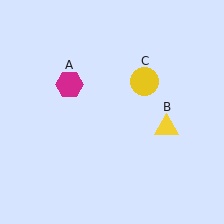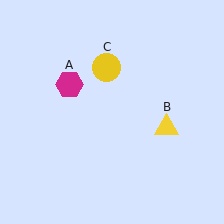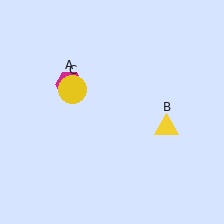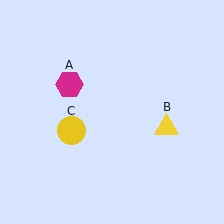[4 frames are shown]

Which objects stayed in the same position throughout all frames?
Magenta hexagon (object A) and yellow triangle (object B) remained stationary.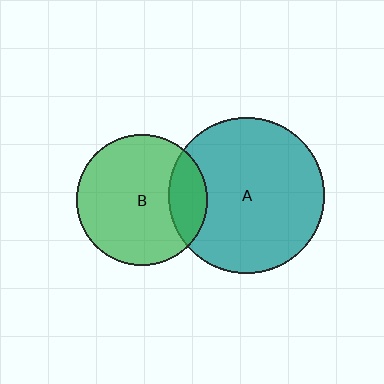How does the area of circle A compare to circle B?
Approximately 1.4 times.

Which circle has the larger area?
Circle A (teal).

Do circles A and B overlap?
Yes.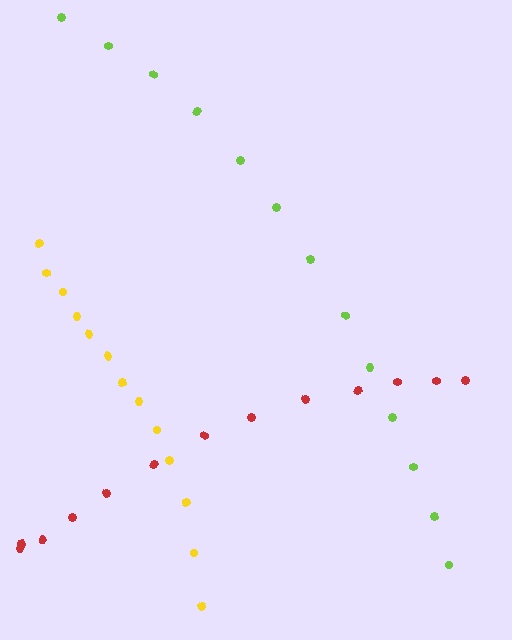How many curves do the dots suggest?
There are 3 distinct paths.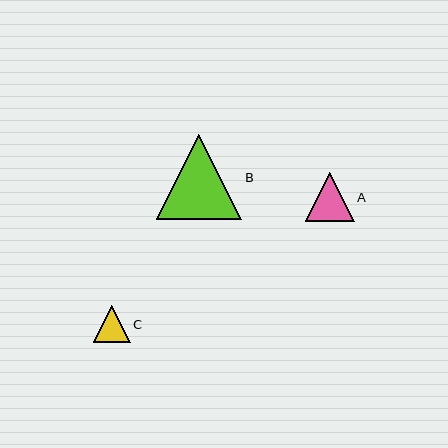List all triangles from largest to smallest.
From largest to smallest: B, A, C.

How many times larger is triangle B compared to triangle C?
Triangle B is approximately 2.3 times the size of triangle C.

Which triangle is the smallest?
Triangle C is the smallest with a size of approximately 37 pixels.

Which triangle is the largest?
Triangle B is the largest with a size of approximately 85 pixels.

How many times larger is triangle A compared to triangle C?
Triangle A is approximately 1.3 times the size of triangle C.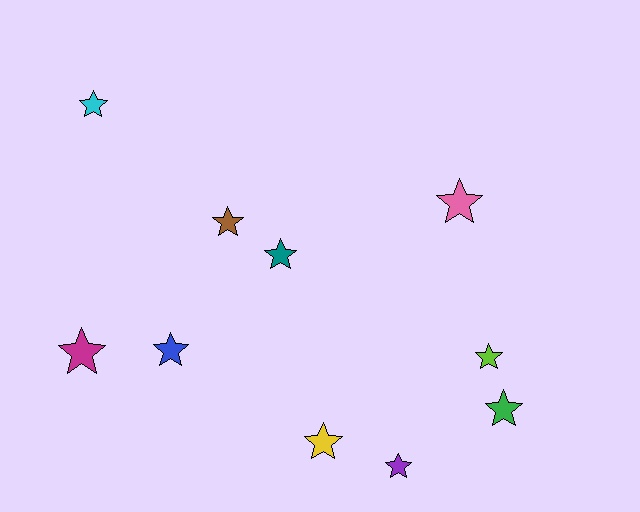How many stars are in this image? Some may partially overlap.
There are 10 stars.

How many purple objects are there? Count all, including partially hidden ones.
There is 1 purple object.